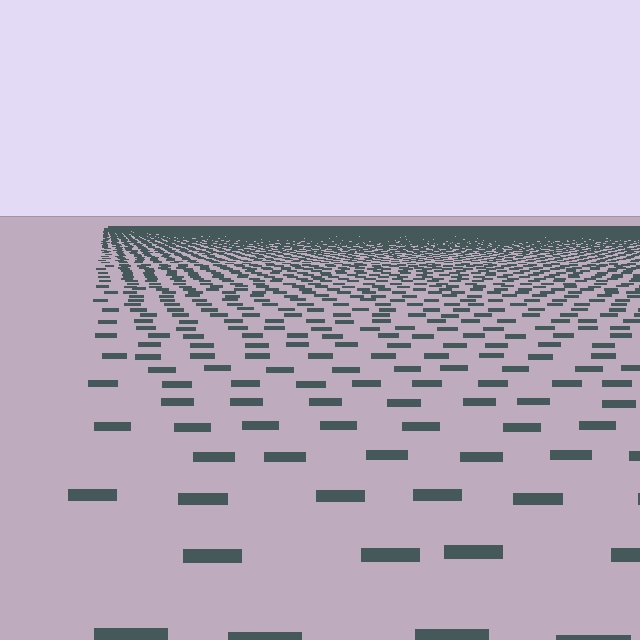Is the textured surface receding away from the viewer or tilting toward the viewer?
The surface is receding away from the viewer. Texture elements get smaller and denser toward the top.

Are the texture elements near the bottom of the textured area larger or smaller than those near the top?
Larger. Near the bottom, elements are closer to the viewer and appear at a bigger on-screen size.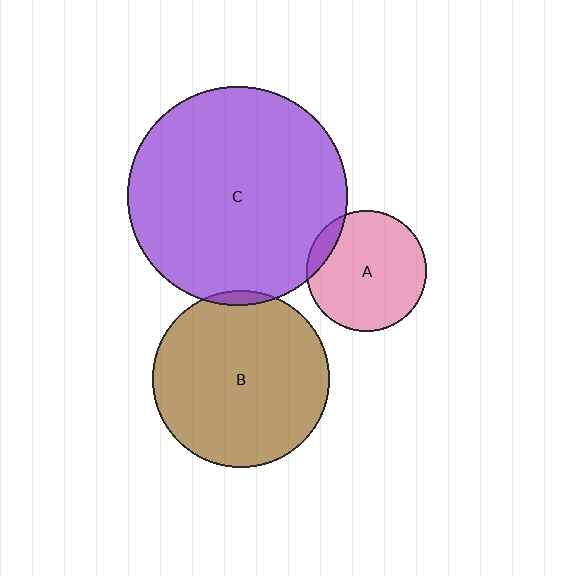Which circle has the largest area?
Circle C (purple).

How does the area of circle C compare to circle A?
Approximately 3.3 times.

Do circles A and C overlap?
Yes.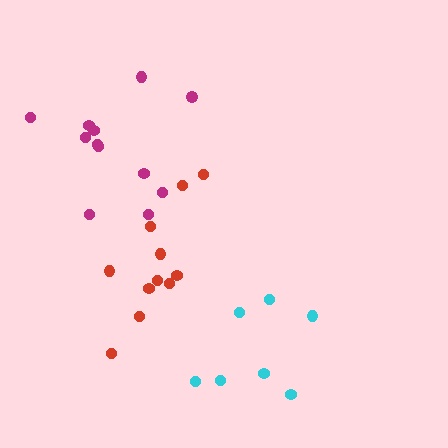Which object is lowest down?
The cyan cluster is bottommost.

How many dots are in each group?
Group 1: 7 dots, Group 2: 11 dots, Group 3: 12 dots (30 total).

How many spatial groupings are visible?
There are 3 spatial groupings.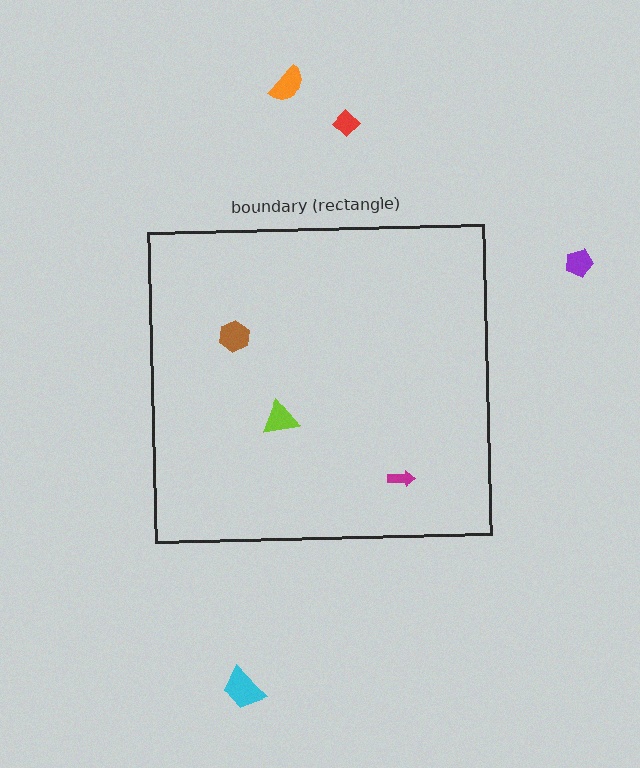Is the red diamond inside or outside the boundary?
Outside.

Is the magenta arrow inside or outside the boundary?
Inside.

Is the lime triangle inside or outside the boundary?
Inside.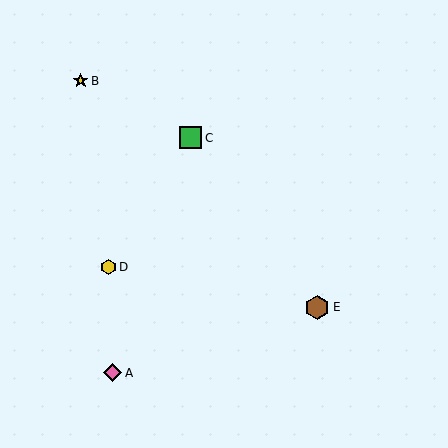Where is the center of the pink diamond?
The center of the pink diamond is at (113, 373).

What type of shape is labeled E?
Shape E is a brown hexagon.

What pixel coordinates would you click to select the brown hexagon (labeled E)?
Click at (317, 307) to select the brown hexagon E.